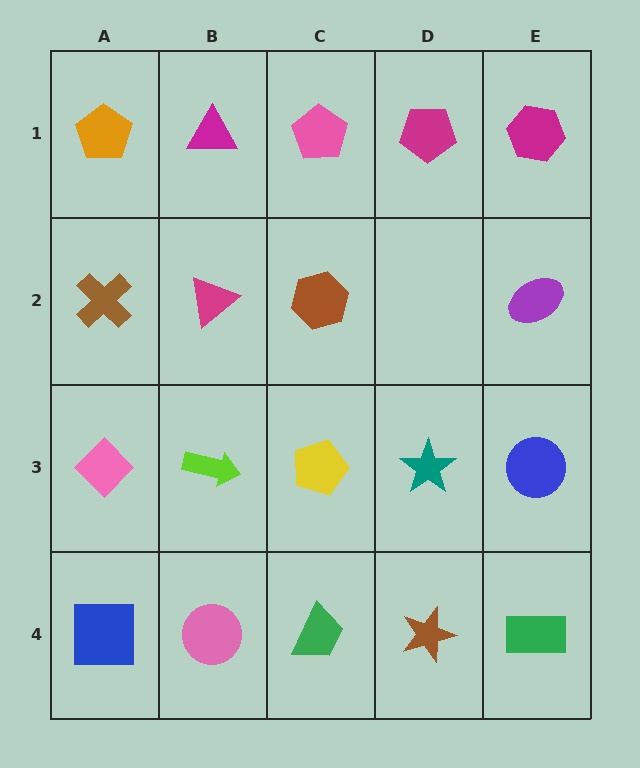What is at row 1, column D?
A magenta pentagon.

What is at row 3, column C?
A yellow pentagon.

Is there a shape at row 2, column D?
No, that cell is empty.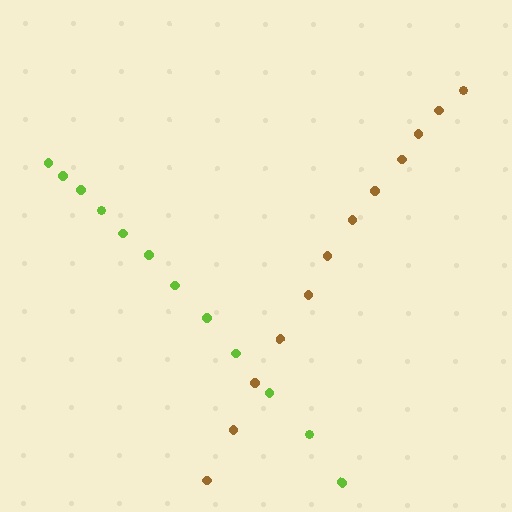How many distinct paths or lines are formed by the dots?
There are 2 distinct paths.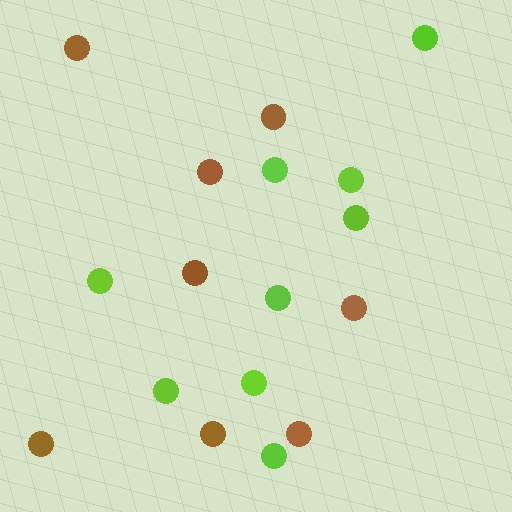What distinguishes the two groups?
There are 2 groups: one group of brown circles (8) and one group of lime circles (9).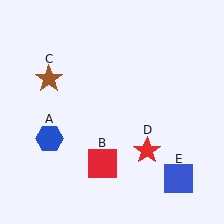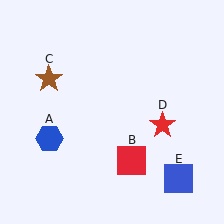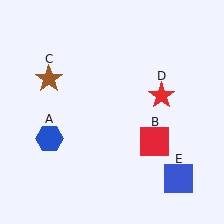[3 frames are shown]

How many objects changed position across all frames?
2 objects changed position: red square (object B), red star (object D).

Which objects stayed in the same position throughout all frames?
Blue hexagon (object A) and brown star (object C) and blue square (object E) remained stationary.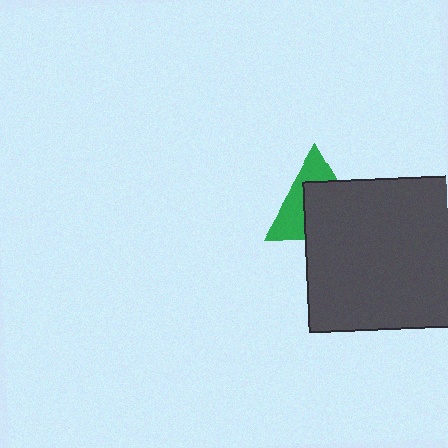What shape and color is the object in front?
The object in front is a dark gray square.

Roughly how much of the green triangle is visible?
A small part of it is visible (roughly 43%).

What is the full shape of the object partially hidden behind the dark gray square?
The partially hidden object is a green triangle.